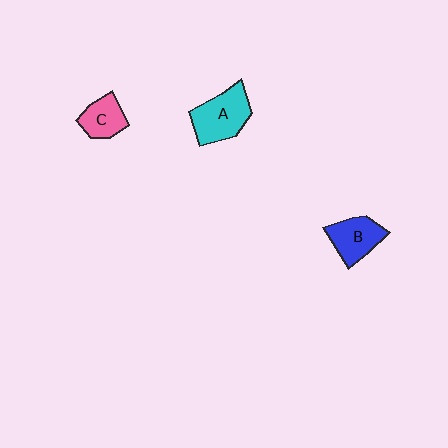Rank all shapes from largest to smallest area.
From largest to smallest: A (cyan), B (blue), C (pink).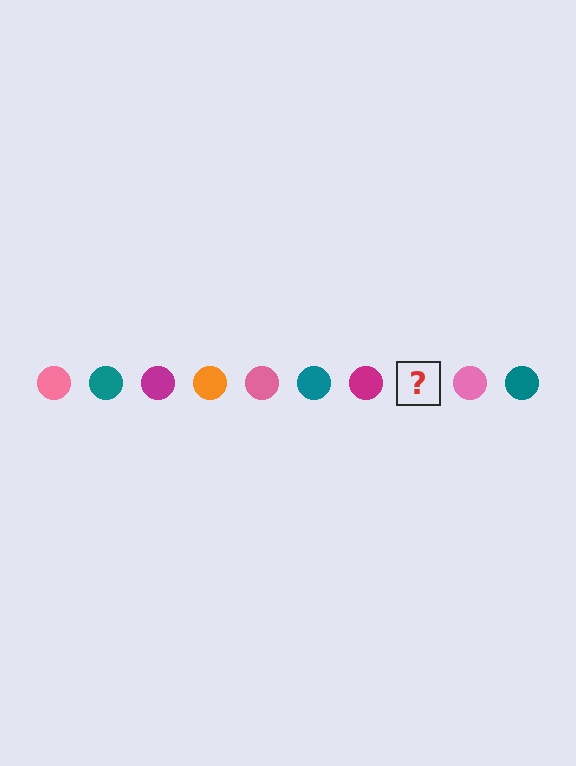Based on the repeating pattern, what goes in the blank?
The blank should be an orange circle.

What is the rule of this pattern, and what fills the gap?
The rule is that the pattern cycles through pink, teal, magenta, orange circles. The gap should be filled with an orange circle.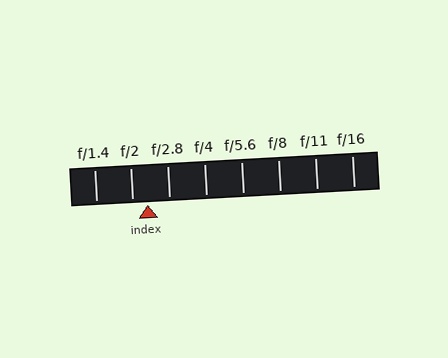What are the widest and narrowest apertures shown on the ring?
The widest aperture shown is f/1.4 and the narrowest is f/16.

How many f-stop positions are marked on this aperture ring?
There are 8 f-stop positions marked.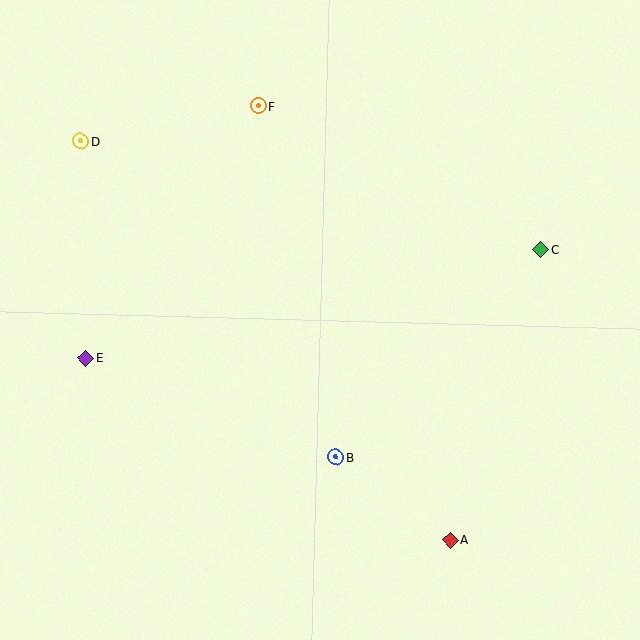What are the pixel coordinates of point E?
Point E is at (86, 358).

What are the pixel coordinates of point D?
Point D is at (81, 141).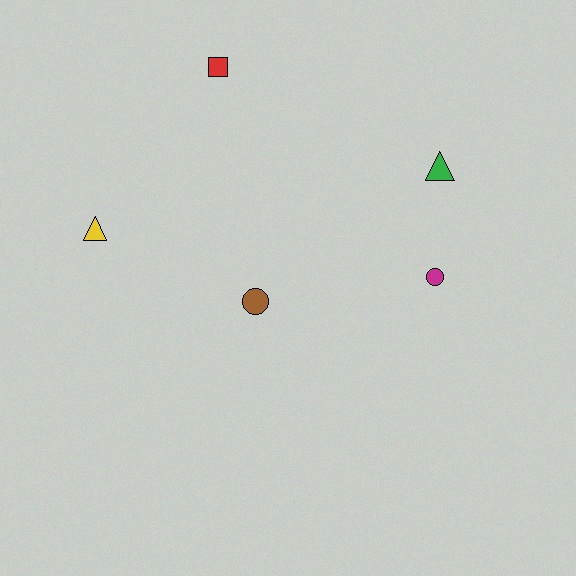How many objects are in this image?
There are 5 objects.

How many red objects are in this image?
There is 1 red object.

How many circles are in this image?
There are 2 circles.